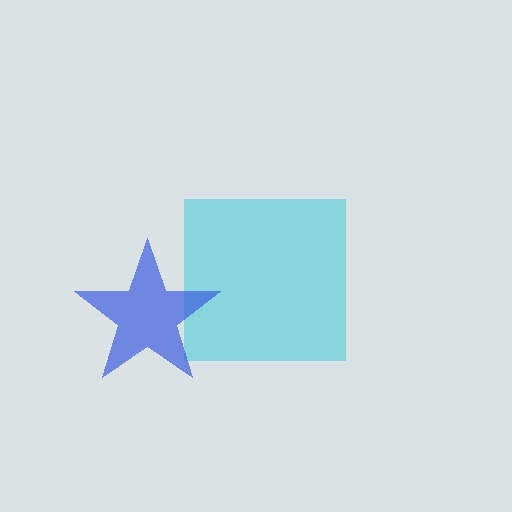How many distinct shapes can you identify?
There are 2 distinct shapes: a cyan square, a blue star.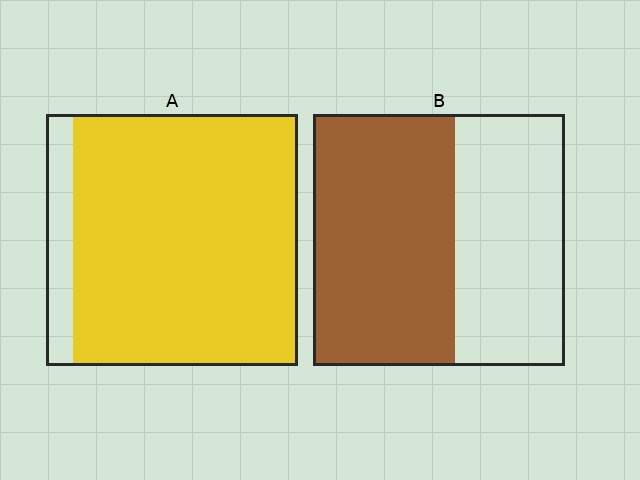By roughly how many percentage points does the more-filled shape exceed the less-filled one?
By roughly 35 percentage points (A over B).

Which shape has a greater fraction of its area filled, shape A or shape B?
Shape A.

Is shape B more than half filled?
Yes.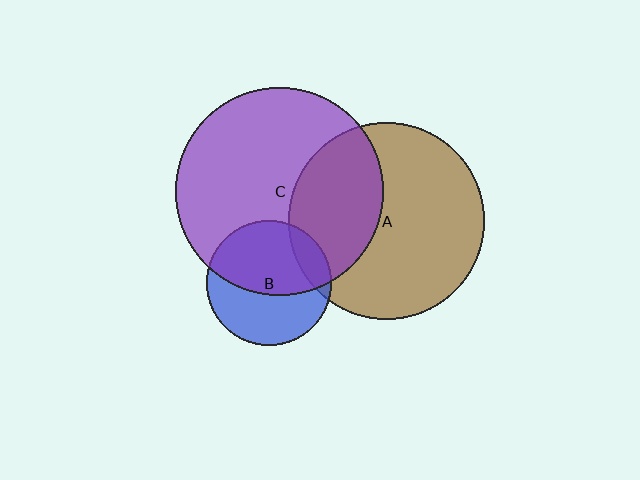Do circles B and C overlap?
Yes.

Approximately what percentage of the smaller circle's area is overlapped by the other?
Approximately 55%.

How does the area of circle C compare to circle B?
Approximately 2.8 times.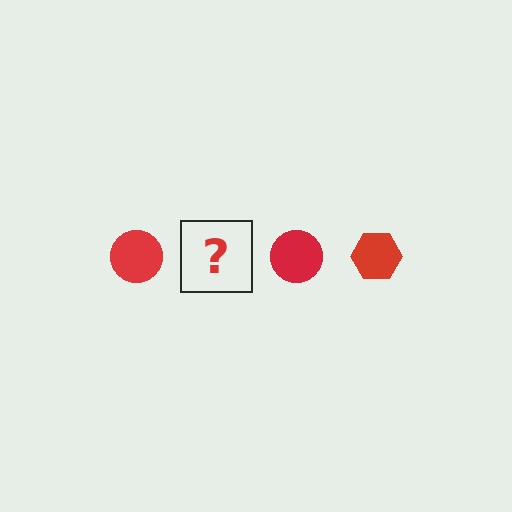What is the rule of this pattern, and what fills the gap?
The rule is that the pattern cycles through circle, hexagon shapes in red. The gap should be filled with a red hexagon.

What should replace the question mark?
The question mark should be replaced with a red hexagon.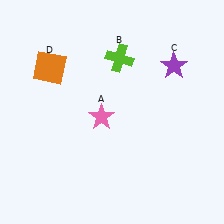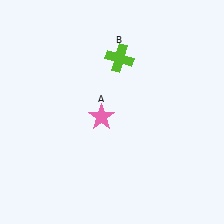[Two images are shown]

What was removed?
The orange square (D), the purple star (C) were removed in Image 2.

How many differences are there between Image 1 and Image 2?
There are 2 differences between the two images.